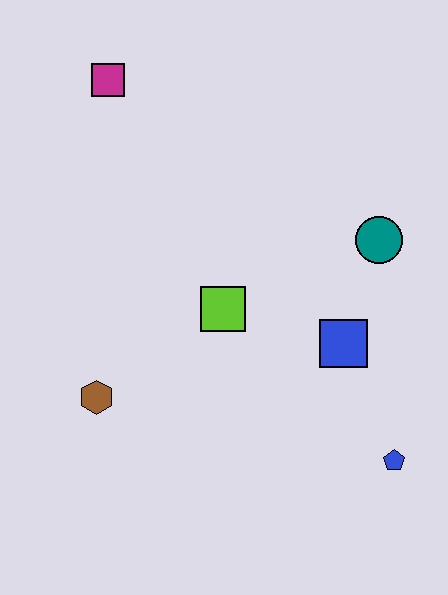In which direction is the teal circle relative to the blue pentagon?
The teal circle is above the blue pentagon.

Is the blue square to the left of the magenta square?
No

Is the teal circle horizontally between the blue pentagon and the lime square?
Yes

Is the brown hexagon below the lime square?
Yes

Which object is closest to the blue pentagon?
The blue square is closest to the blue pentagon.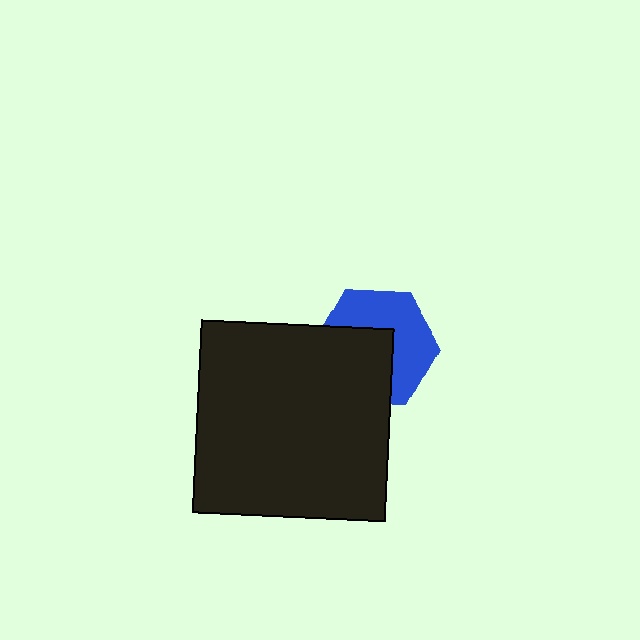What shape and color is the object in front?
The object in front is a black square.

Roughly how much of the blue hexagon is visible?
About half of it is visible (roughly 52%).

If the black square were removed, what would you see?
You would see the complete blue hexagon.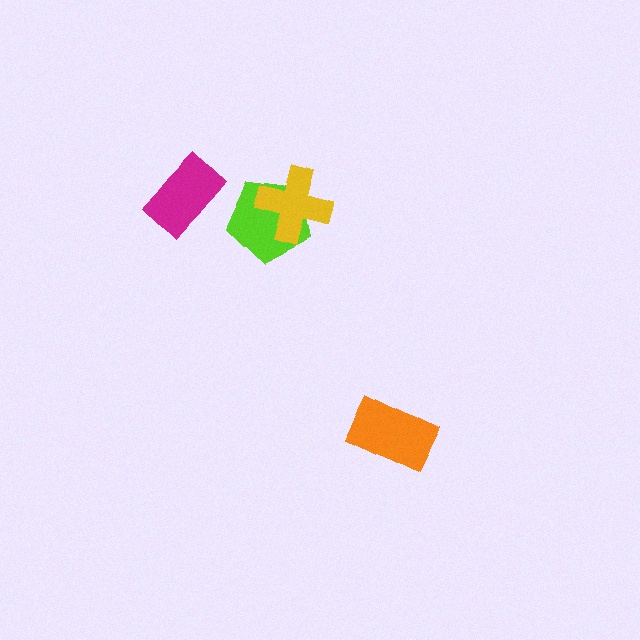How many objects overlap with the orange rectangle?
0 objects overlap with the orange rectangle.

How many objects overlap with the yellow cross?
1 object overlaps with the yellow cross.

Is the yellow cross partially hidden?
No, no other shape covers it.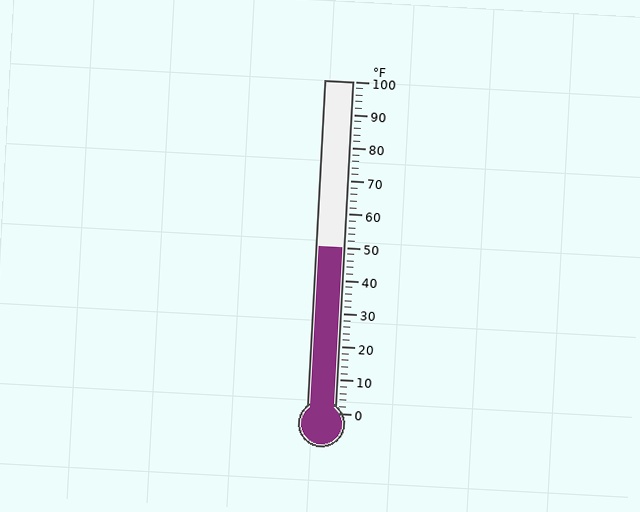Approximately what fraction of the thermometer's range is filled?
The thermometer is filled to approximately 50% of its range.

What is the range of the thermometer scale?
The thermometer scale ranges from 0°F to 100°F.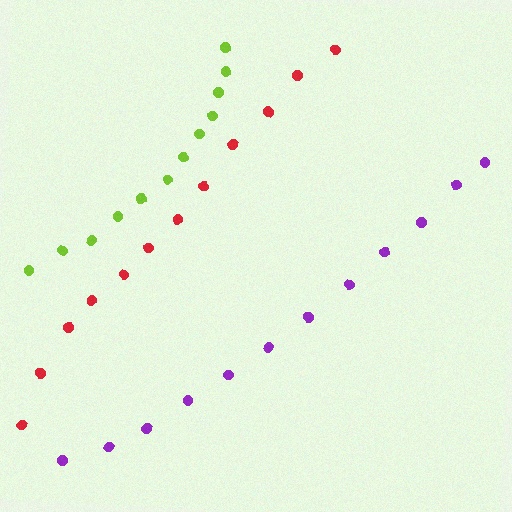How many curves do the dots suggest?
There are 3 distinct paths.